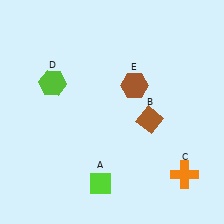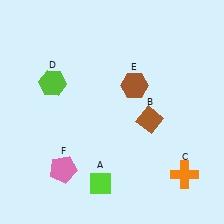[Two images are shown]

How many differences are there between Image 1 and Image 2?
There is 1 difference between the two images.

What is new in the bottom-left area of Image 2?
A pink pentagon (F) was added in the bottom-left area of Image 2.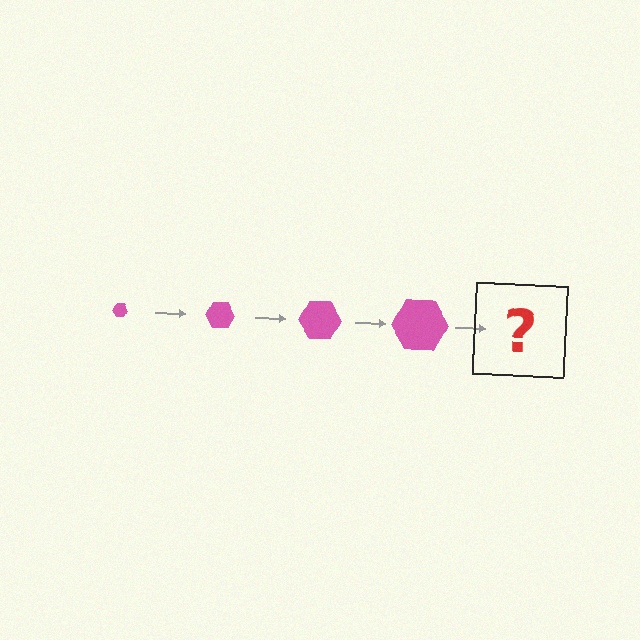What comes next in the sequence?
The next element should be a pink hexagon, larger than the previous one.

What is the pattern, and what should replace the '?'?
The pattern is that the hexagon gets progressively larger each step. The '?' should be a pink hexagon, larger than the previous one.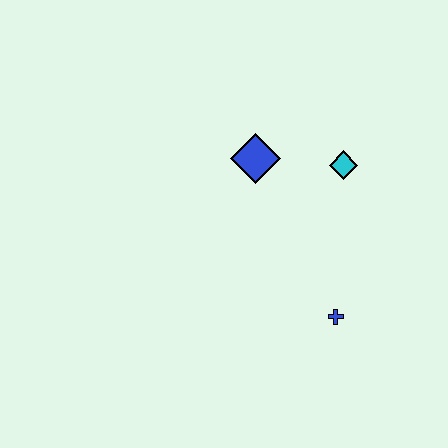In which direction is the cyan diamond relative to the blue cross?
The cyan diamond is above the blue cross.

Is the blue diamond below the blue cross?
No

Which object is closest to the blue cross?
The cyan diamond is closest to the blue cross.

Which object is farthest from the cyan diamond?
The blue cross is farthest from the cyan diamond.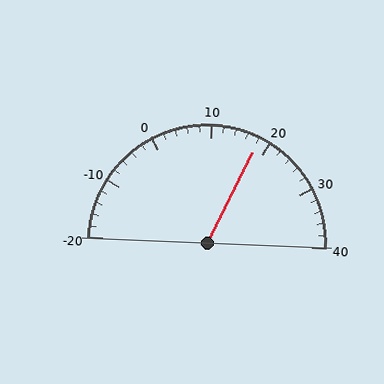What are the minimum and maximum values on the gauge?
The gauge ranges from -20 to 40.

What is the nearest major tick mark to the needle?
The nearest major tick mark is 20.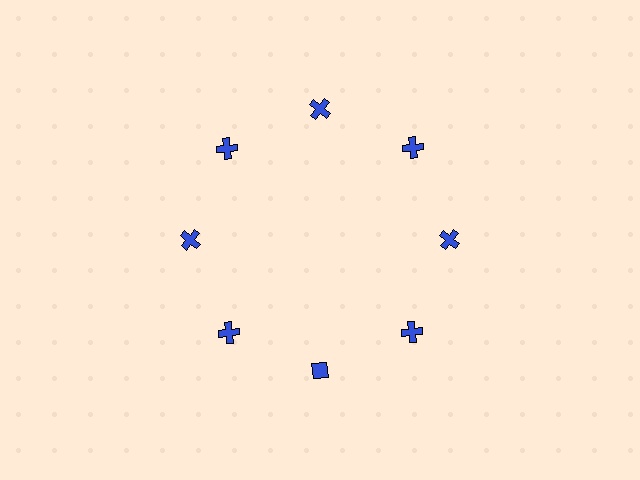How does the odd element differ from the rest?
It has a different shape: diamond instead of cross.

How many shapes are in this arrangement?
There are 8 shapes arranged in a ring pattern.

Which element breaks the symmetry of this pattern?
The blue diamond at roughly the 6 o'clock position breaks the symmetry. All other shapes are blue crosses.